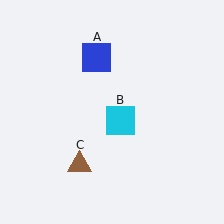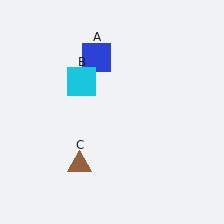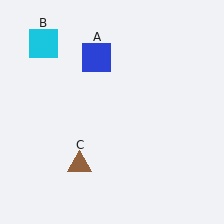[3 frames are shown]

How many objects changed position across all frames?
1 object changed position: cyan square (object B).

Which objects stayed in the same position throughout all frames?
Blue square (object A) and brown triangle (object C) remained stationary.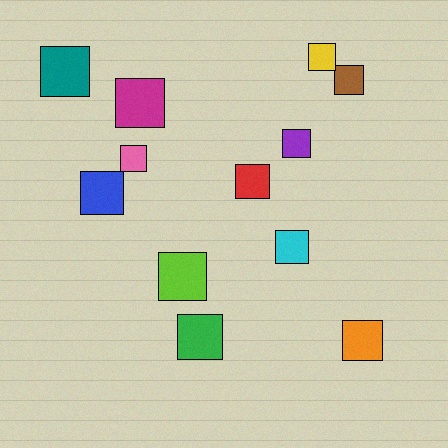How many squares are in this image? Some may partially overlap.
There are 12 squares.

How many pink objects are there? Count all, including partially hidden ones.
There is 1 pink object.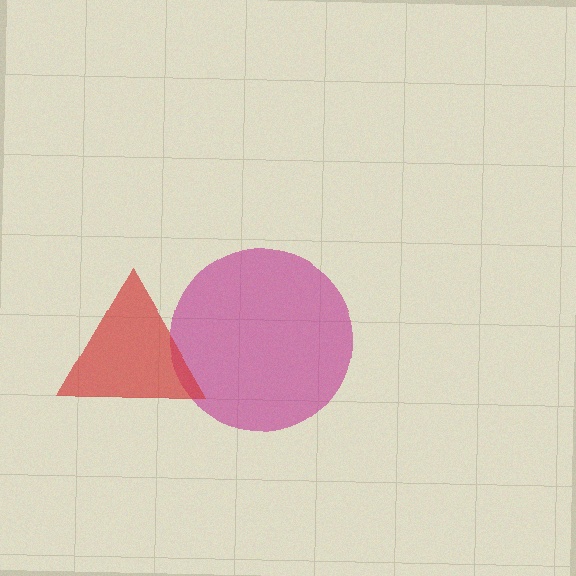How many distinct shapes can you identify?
There are 2 distinct shapes: a magenta circle, a red triangle.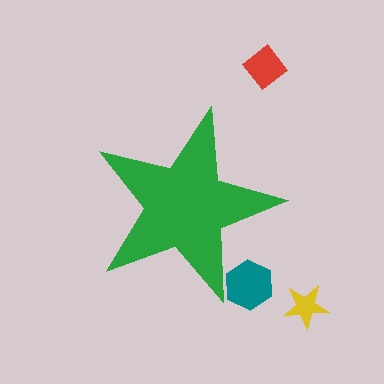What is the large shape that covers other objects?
A green star.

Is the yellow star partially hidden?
No, the yellow star is fully visible.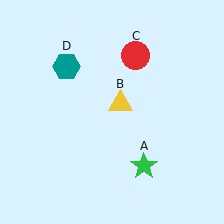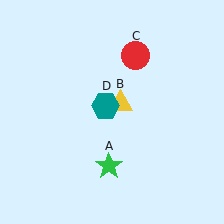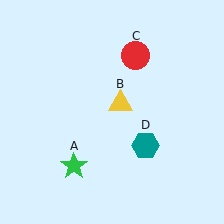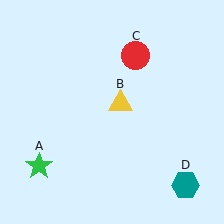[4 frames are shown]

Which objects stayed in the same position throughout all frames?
Yellow triangle (object B) and red circle (object C) remained stationary.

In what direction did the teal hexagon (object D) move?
The teal hexagon (object D) moved down and to the right.